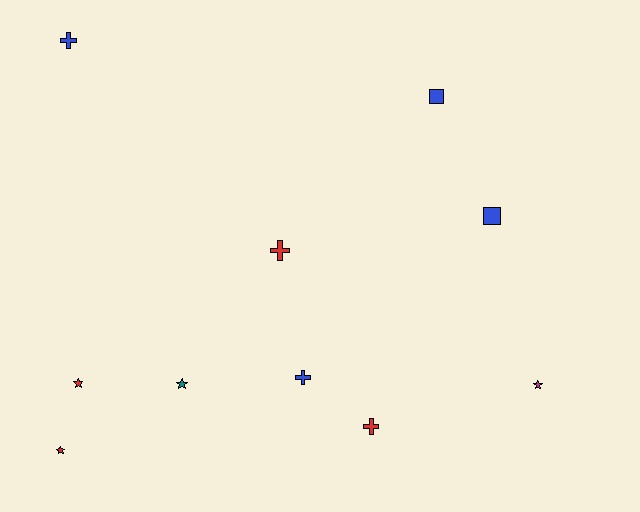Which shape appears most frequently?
Cross, with 4 objects.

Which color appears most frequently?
Blue, with 4 objects.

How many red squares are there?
There are no red squares.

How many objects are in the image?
There are 10 objects.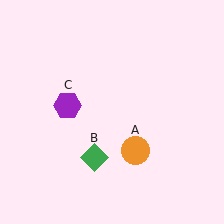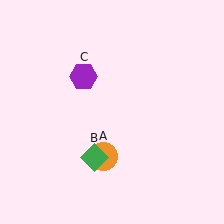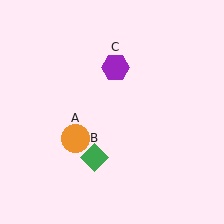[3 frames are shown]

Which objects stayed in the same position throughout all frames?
Green diamond (object B) remained stationary.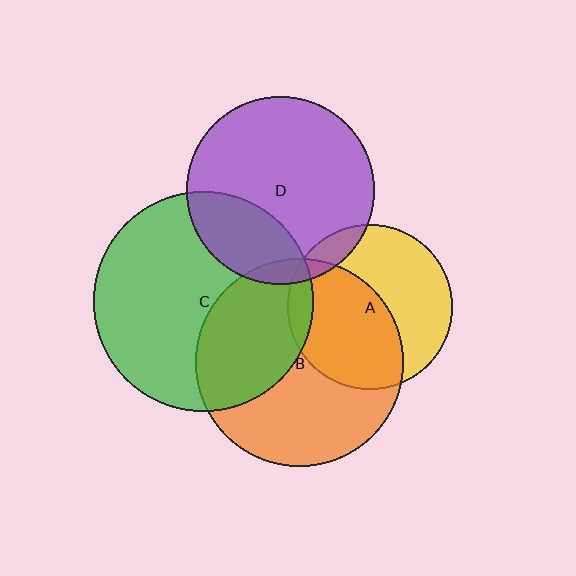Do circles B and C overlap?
Yes.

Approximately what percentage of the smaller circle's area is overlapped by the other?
Approximately 40%.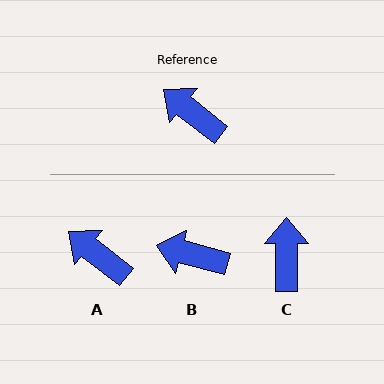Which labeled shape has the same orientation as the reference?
A.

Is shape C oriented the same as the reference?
No, it is off by about 51 degrees.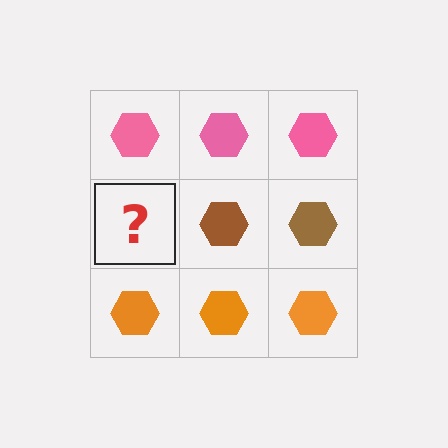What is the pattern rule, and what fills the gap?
The rule is that each row has a consistent color. The gap should be filled with a brown hexagon.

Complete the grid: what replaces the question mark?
The question mark should be replaced with a brown hexagon.